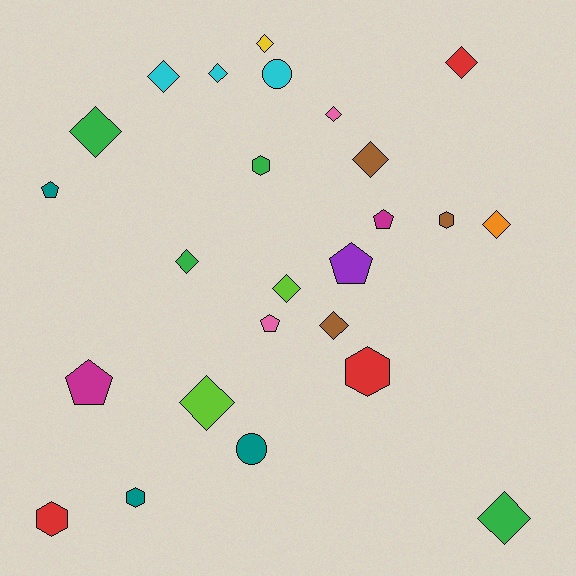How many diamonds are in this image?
There are 13 diamonds.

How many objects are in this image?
There are 25 objects.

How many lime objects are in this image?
There are 2 lime objects.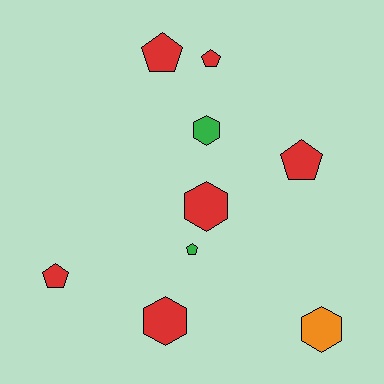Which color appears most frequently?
Red, with 6 objects.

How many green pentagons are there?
There is 1 green pentagon.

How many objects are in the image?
There are 9 objects.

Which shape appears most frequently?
Pentagon, with 5 objects.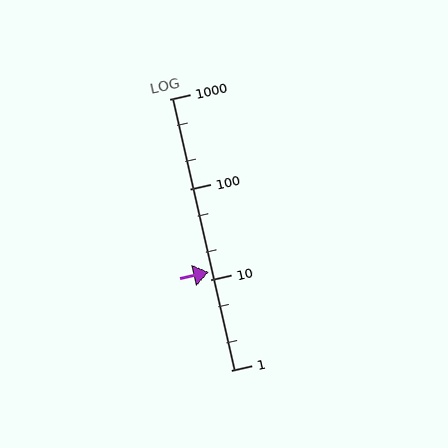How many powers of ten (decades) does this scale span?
The scale spans 3 decades, from 1 to 1000.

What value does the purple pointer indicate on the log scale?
The pointer indicates approximately 12.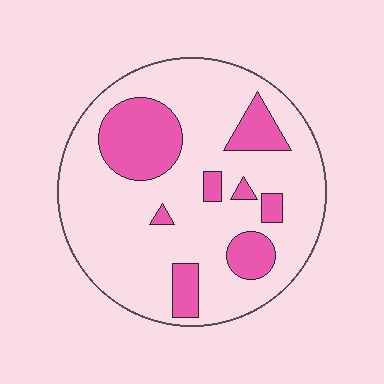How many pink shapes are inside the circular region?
8.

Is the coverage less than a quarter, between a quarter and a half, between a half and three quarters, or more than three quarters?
Less than a quarter.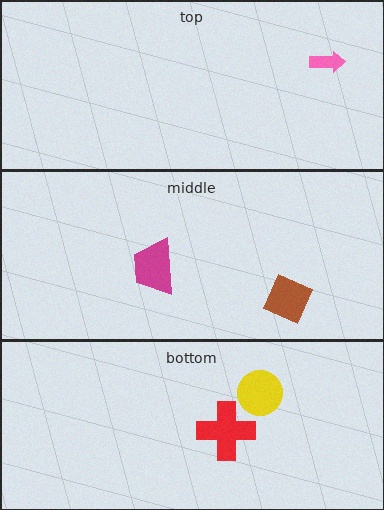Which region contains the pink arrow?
The top region.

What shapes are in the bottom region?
The yellow circle, the red cross.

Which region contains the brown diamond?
The middle region.